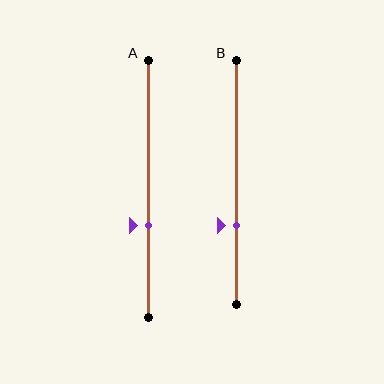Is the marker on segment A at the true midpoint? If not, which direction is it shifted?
No, the marker on segment A is shifted downward by about 14% of the segment length.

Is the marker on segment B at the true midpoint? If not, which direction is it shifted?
No, the marker on segment B is shifted downward by about 18% of the segment length.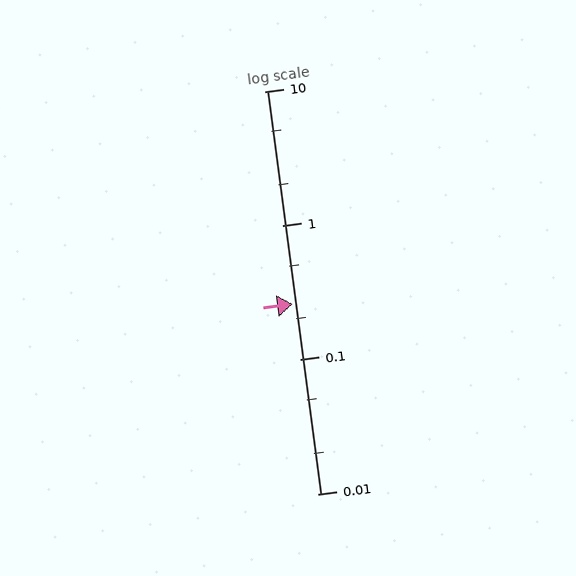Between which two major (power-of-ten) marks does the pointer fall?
The pointer is between 0.1 and 1.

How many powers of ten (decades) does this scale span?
The scale spans 3 decades, from 0.01 to 10.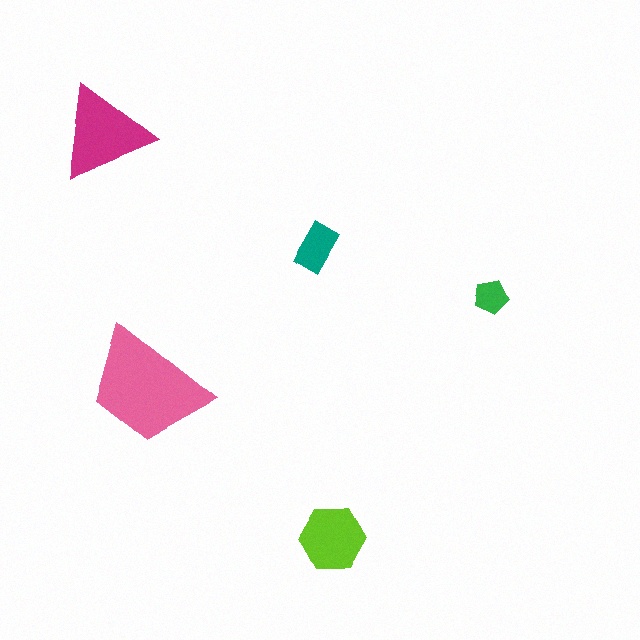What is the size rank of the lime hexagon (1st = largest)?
3rd.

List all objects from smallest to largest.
The green pentagon, the teal rectangle, the lime hexagon, the magenta triangle, the pink trapezoid.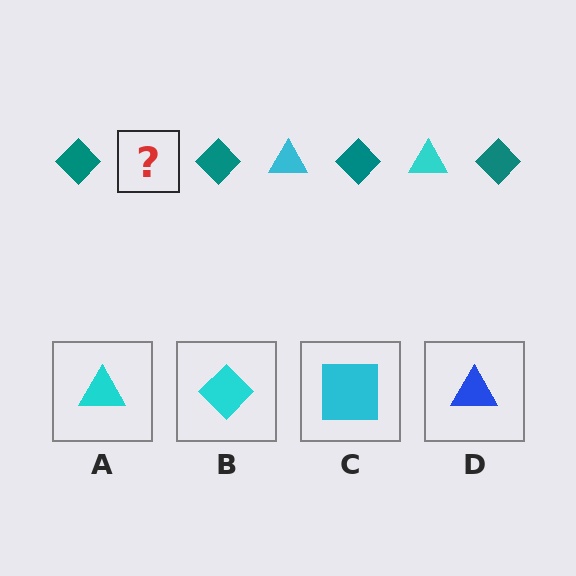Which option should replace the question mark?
Option A.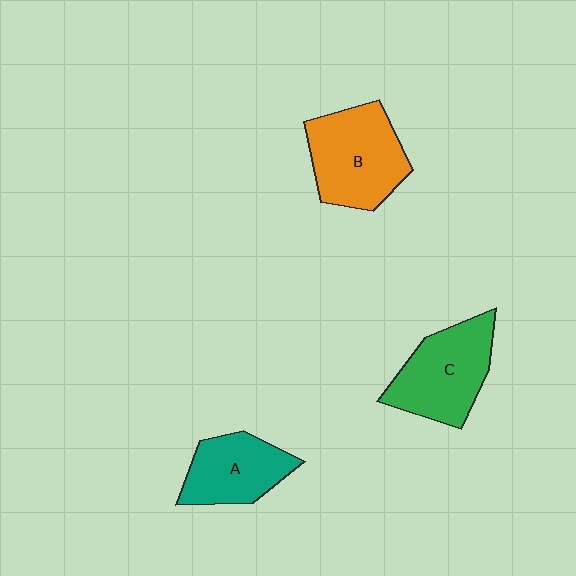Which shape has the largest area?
Shape B (orange).